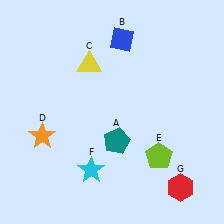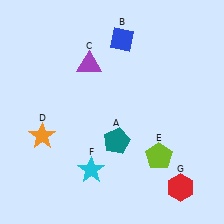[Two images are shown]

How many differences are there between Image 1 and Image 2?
There is 1 difference between the two images.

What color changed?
The triangle (C) changed from yellow in Image 1 to purple in Image 2.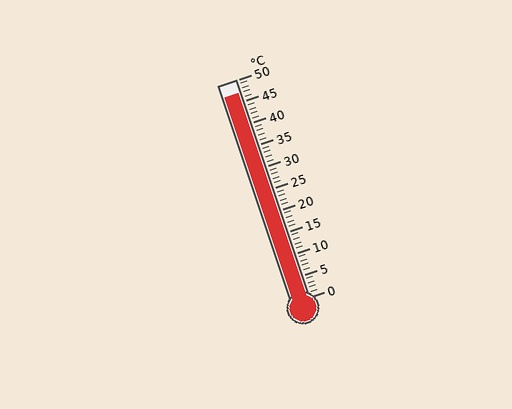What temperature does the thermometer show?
The thermometer shows approximately 47°C.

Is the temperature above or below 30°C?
The temperature is above 30°C.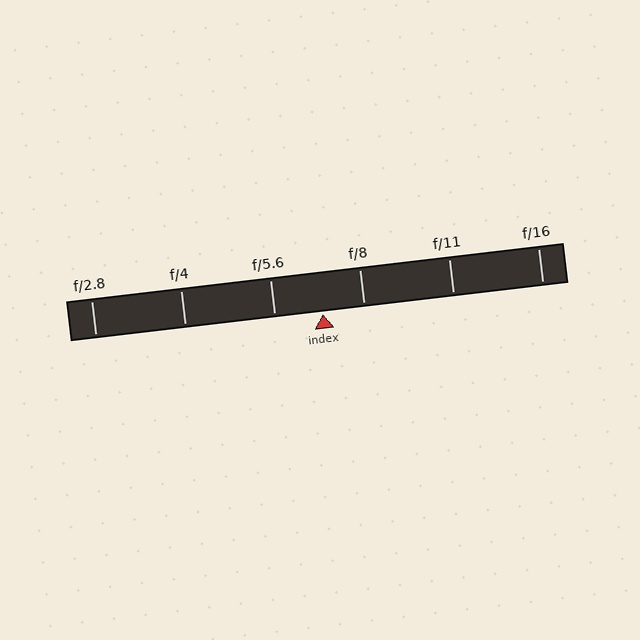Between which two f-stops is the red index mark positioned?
The index mark is between f/5.6 and f/8.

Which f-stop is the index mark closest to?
The index mark is closest to f/8.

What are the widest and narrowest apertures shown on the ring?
The widest aperture shown is f/2.8 and the narrowest is f/16.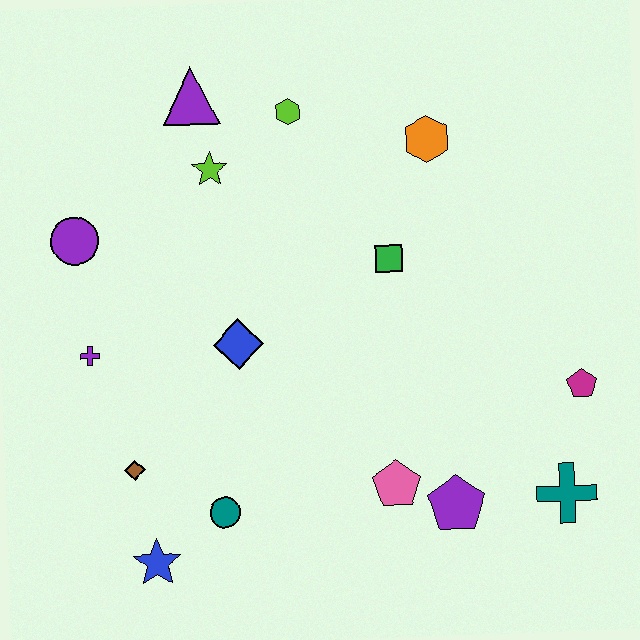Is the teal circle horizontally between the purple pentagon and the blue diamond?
No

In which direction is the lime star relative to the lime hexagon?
The lime star is to the left of the lime hexagon.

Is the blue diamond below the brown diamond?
No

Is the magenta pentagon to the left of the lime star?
No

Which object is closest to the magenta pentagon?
The teal cross is closest to the magenta pentagon.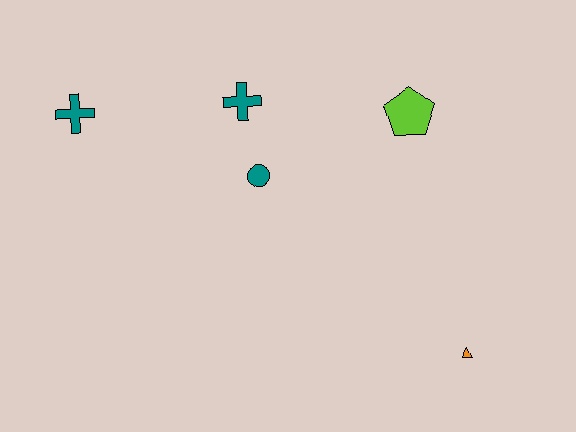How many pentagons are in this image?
There is 1 pentagon.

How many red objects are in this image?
There are no red objects.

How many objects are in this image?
There are 5 objects.